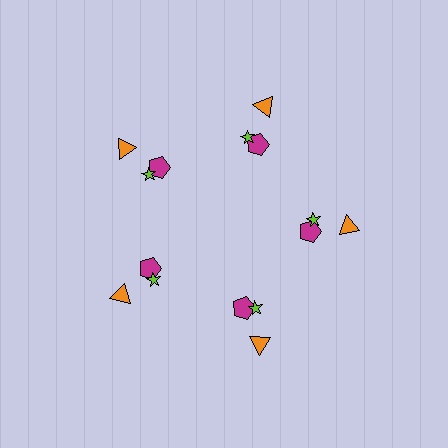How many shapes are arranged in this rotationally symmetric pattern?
There are 15 shapes, arranged in 5 groups of 3.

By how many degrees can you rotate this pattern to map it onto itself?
The pattern maps onto itself every 72 degrees of rotation.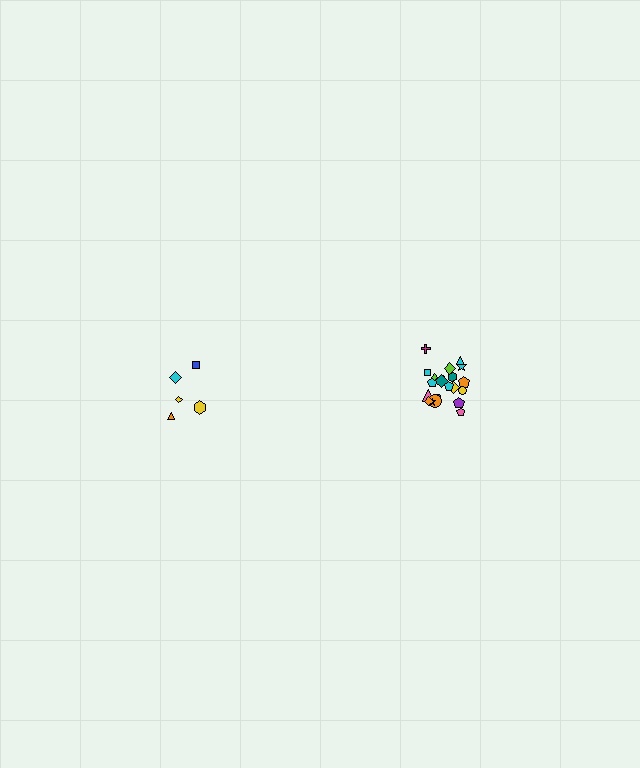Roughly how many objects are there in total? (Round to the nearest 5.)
Roughly 25 objects in total.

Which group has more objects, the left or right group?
The right group.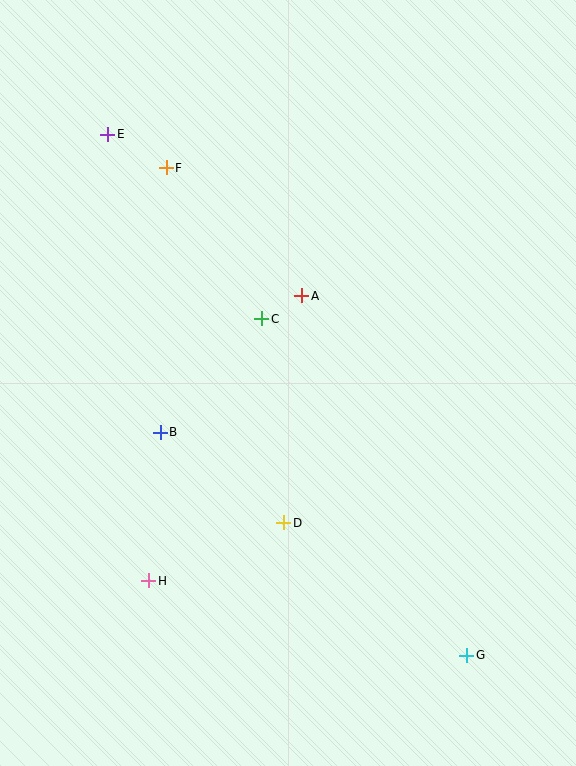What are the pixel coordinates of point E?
Point E is at (108, 135).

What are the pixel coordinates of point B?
Point B is at (160, 432).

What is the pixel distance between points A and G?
The distance between A and G is 396 pixels.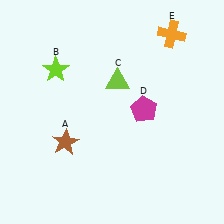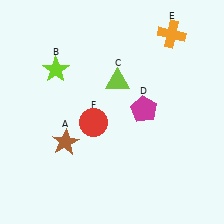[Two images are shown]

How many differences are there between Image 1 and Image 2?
There is 1 difference between the two images.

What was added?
A red circle (F) was added in Image 2.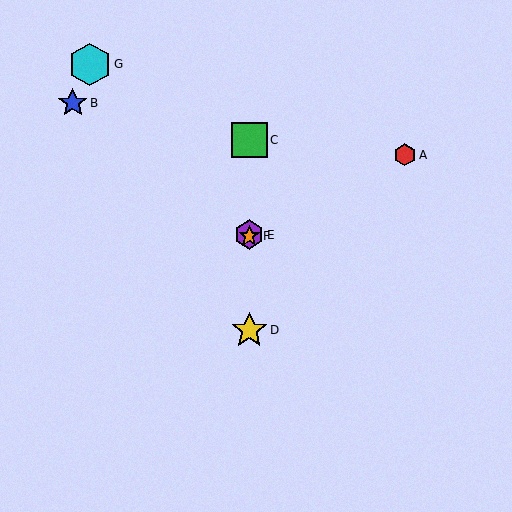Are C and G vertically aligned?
No, C is at x≈249 and G is at x≈90.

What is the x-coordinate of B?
Object B is at x≈73.